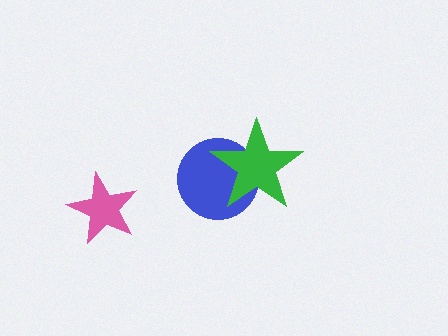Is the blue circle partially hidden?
Yes, it is partially covered by another shape.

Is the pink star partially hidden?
No, no other shape covers it.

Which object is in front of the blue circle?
The green star is in front of the blue circle.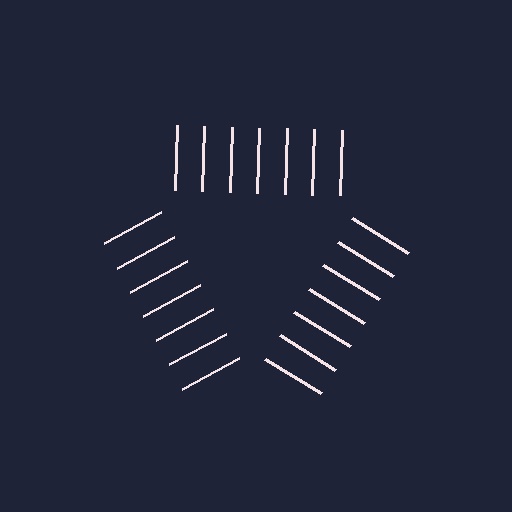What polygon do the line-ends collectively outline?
An illusory triangle — the line segments terminate on its edges but no continuous stroke is drawn.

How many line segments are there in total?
21 — 7 along each of the 3 edges.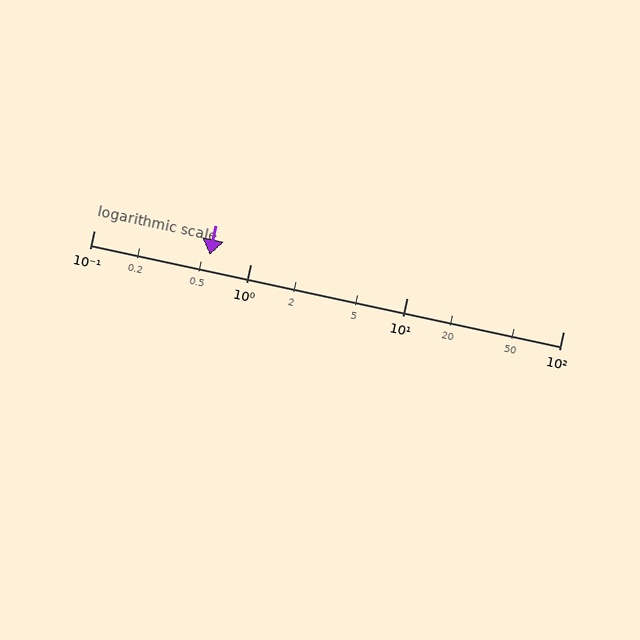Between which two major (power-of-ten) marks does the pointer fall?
The pointer is between 0.1 and 1.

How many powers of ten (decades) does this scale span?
The scale spans 3 decades, from 0.1 to 100.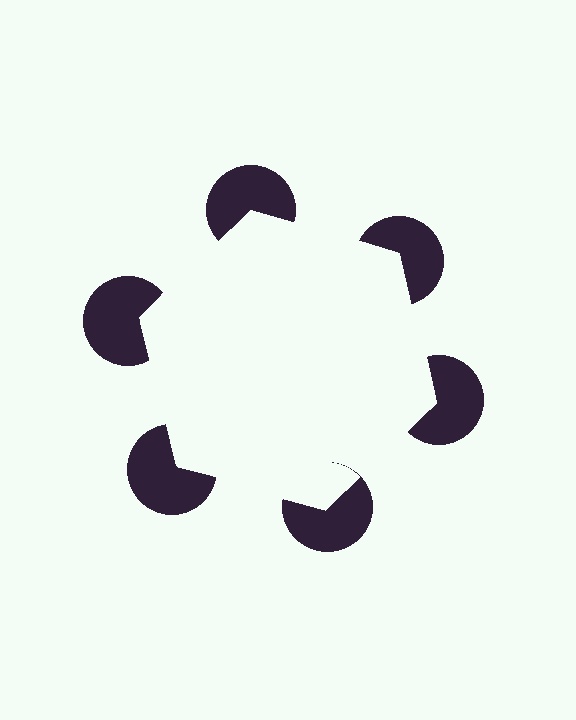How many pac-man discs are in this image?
There are 6 — one at each vertex of the illusory hexagon.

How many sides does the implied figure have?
6 sides.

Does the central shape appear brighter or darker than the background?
It typically appears slightly brighter than the background, even though no actual brightness change is drawn.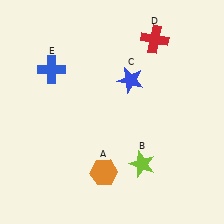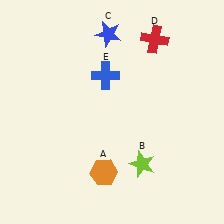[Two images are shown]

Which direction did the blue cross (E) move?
The blue cross (E) moved right.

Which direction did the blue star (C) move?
The blue star (C) moved up.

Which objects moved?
The objects that moved are: the blue star (C), the blue cross (E).